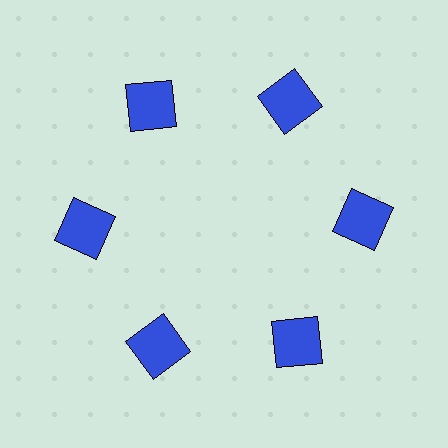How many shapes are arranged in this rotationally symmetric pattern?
There are 6 shapes, arranged in 6 groups of 1.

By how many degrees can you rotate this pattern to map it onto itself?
The pattern maps onto itself every 60 degrees of rotation.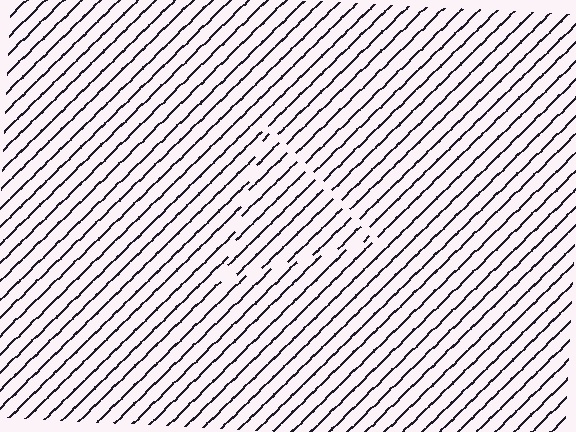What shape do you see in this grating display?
An illusory triangle. The interior of the shape contains the same grating, shifted by half a period — the contour is defined by the phase discontinuity where line-ends from the inner and outer gratings abut.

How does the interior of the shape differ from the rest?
The interior of the shape contains the same grating, shifted by half a period — the contour is defined by the phase discontinuity where line-ends from the inner and outer gratings abut.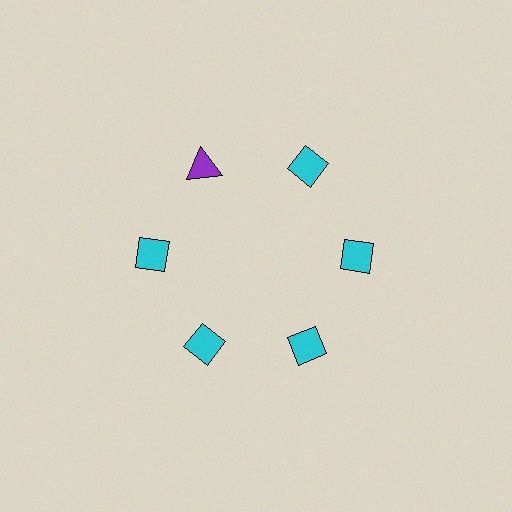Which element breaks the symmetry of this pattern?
The purple triangle at roughly the 11 o'clock position breaks the symmetry. All other shapes are cyan diamonds.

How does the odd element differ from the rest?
It differs in both color (purple instead of cyan) and shape (triangle instead of diamond).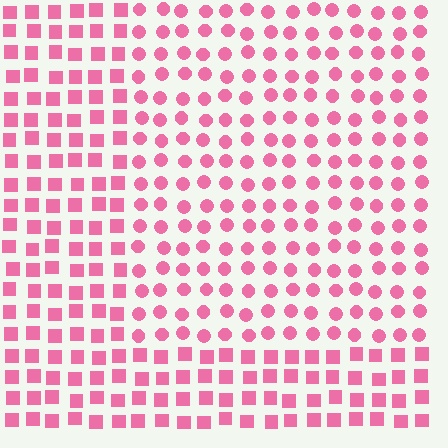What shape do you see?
I see a rectangle.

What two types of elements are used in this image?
The image uses circles inside the rectangle region and squares outside it.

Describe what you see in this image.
The image is filled with small pink elements arranged in a uniform grid. A rectangle-shaped region contains circles, while the surrounding area contains squares. The boundary is defined purely by the change in element shape.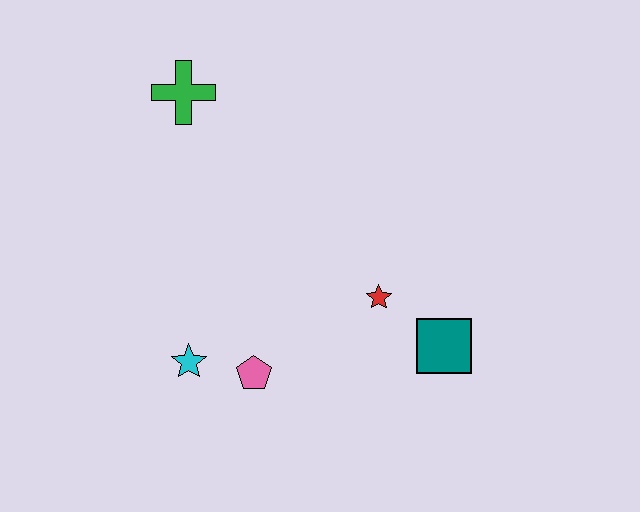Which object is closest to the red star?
The teal square is closest to the red star.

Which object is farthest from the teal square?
The green cross is farthest from the teal square.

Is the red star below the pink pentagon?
No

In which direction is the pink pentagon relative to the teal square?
The pink pentagon is to the left of the teal square.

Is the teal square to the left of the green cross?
No